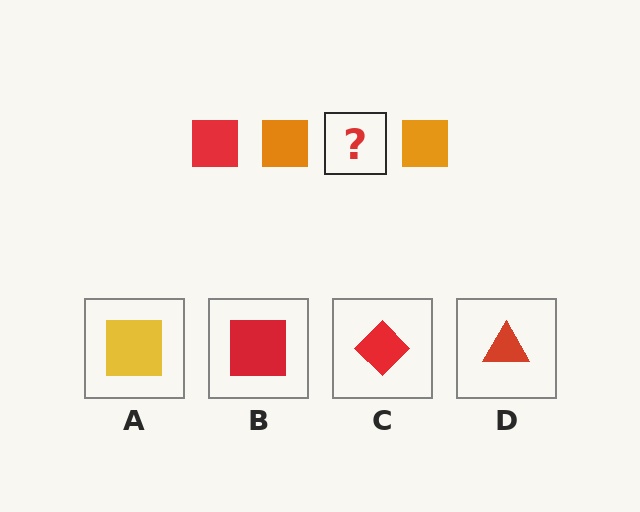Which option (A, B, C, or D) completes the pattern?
B.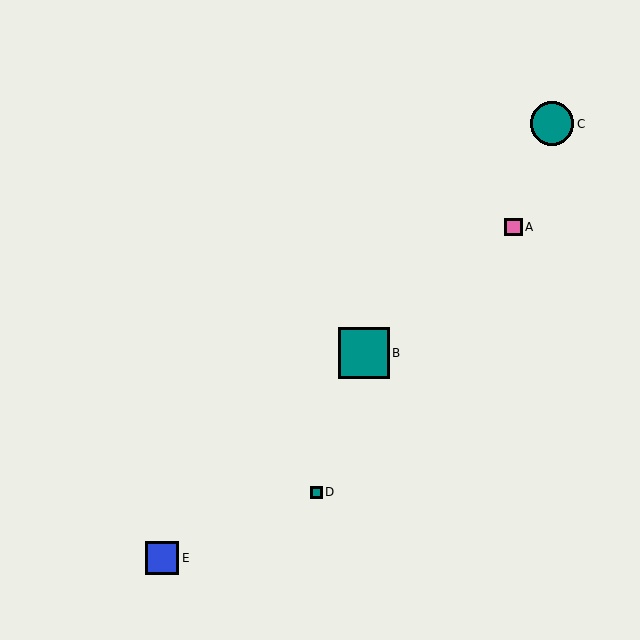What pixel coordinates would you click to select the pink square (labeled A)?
Click at (514, 227) to select the pink square A.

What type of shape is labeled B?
Shape B is a teal square.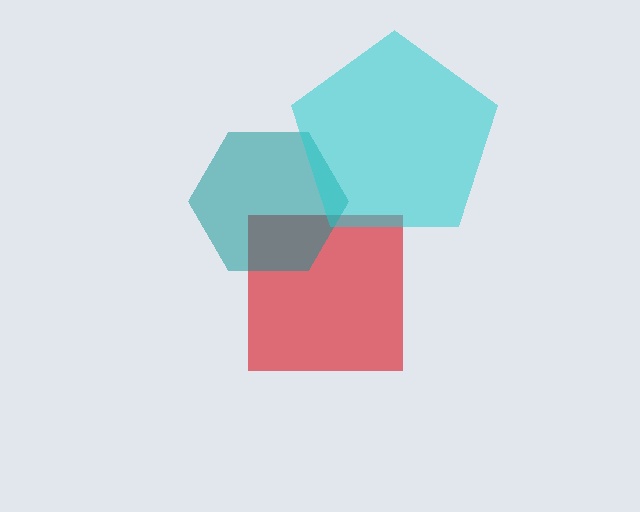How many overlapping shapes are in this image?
There are 3 overlapping shapes in the image.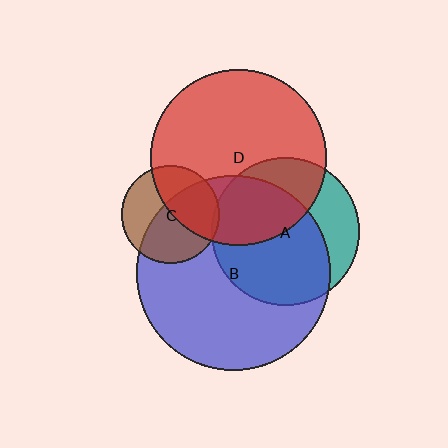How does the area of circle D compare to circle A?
Approximately 1.4 times.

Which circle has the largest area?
Circle B (blue).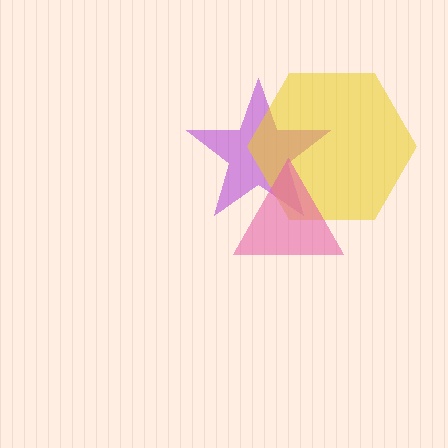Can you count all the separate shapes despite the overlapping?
Yes, there are 3 separate shapes.